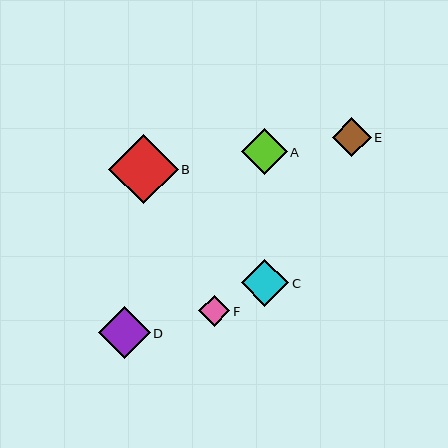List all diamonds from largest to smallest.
From largest to smallest: B, D, C, A, E, F.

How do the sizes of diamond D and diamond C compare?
Diamond D and diamond C are approximately the same size.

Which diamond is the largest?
Diamond B is the largest with a size of approximately 70 pixels.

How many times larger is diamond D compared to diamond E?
Diamond D is approximately 1.3 times the size of diamond E.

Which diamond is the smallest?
Diamond F is the smallest with a size of approximately 31 pixels.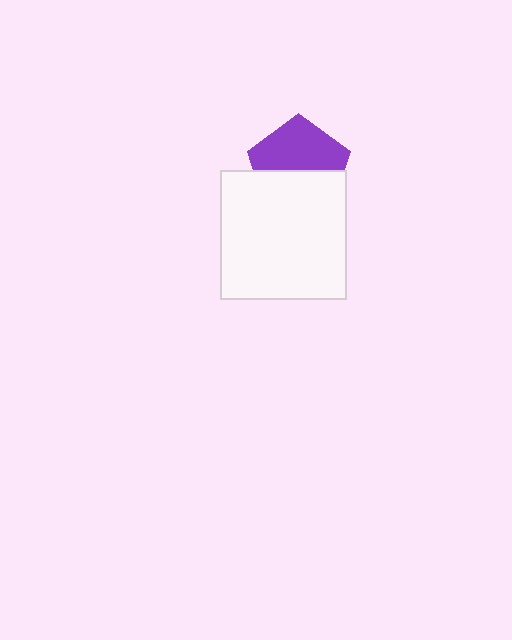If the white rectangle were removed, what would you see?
You would see the complete purple pentagon.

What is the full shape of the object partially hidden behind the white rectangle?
The partially hidden object is a purple pentagon.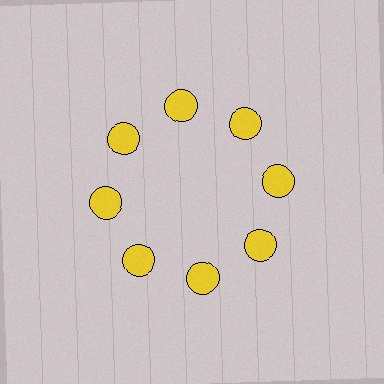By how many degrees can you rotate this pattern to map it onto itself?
The pattern maps onto itself every 45 degrees of rotation.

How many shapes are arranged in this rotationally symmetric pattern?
There are 8 shapes, arranged in 8 groups of 1.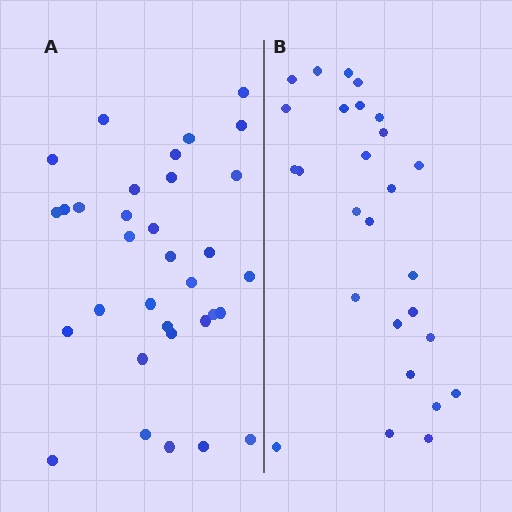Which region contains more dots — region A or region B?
Region A (the left region) has more dots.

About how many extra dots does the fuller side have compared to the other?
Region A has about 6 more dots than region B.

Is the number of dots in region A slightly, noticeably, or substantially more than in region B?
Region A has only slightly more — the two regions are fairly close. The ratio is roughly 1.2 to 1.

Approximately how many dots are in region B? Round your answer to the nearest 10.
About 30 dots. (The exact count is 27, which rounds to 30.)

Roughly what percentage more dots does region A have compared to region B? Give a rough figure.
About 20% more.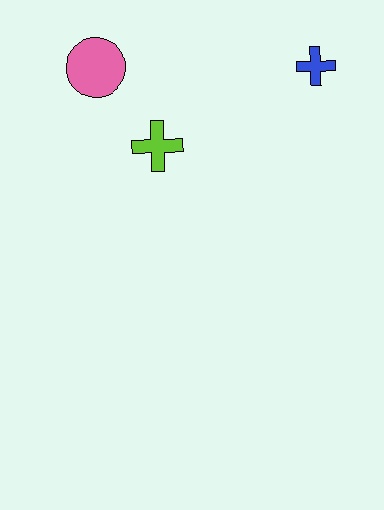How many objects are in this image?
There are 3 objects.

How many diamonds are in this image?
There are no diamonds.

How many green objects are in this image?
There are no green objects.